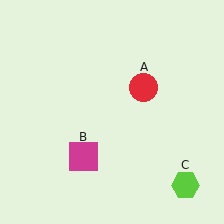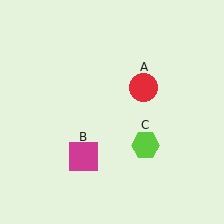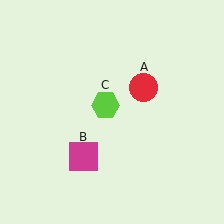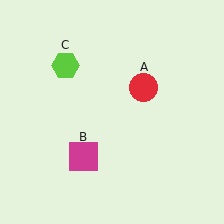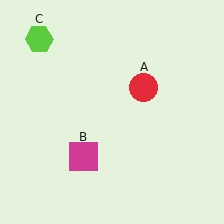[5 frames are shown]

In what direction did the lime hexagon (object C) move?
The lime hexagon (object C) moved up and to the left.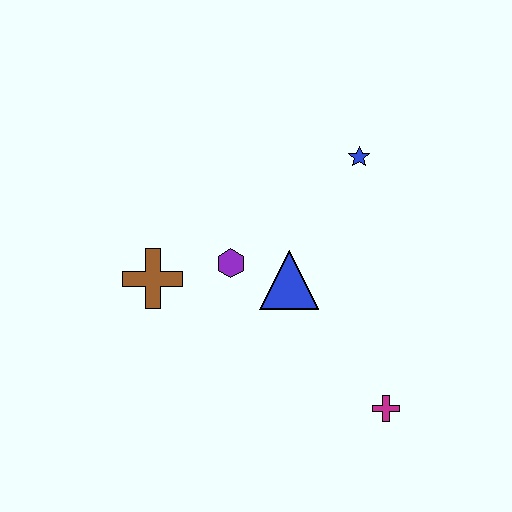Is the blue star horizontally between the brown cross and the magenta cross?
Yes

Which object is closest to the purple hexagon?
The blue triangle is closest to the purple hexagon.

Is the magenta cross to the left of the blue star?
No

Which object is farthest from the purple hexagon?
The magenta cross is farthest from the purple hexagon.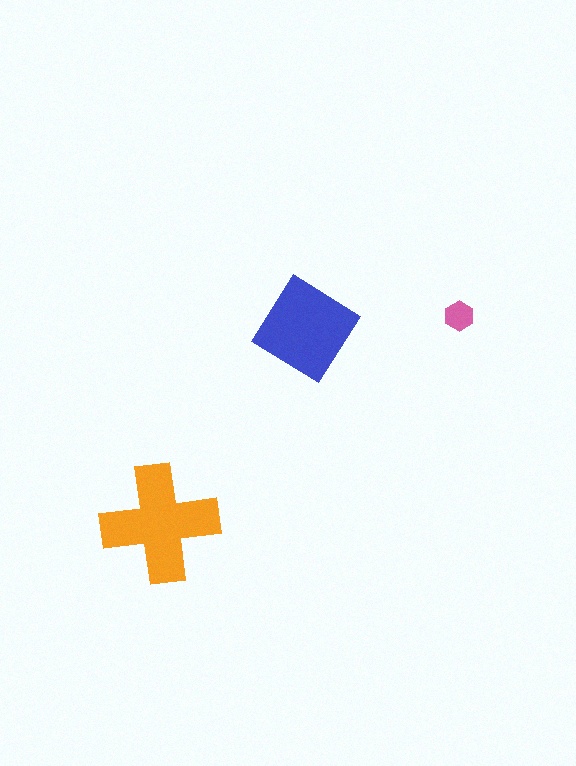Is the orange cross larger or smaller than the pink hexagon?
Larger.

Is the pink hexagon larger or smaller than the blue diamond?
Smaller.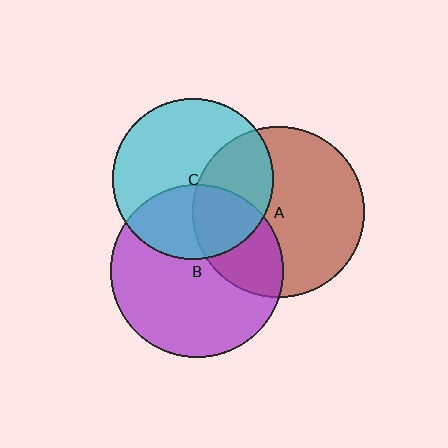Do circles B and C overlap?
Yes.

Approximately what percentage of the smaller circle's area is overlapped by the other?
Approximately 35%.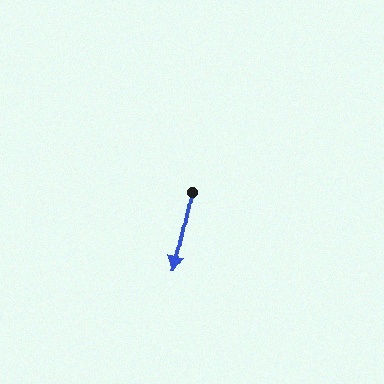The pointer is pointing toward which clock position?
Roughly 6 o'clock.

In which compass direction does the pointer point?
South.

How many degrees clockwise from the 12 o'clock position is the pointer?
Approximately 192 degrees.